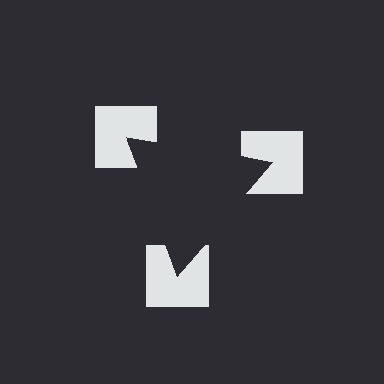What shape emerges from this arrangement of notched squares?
An illusory triangle — its edges are inferred from the aligned wedge cuts in the notched squares, not physically drawn.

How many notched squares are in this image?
There are 3 — one at each vertex of the illusory triangle.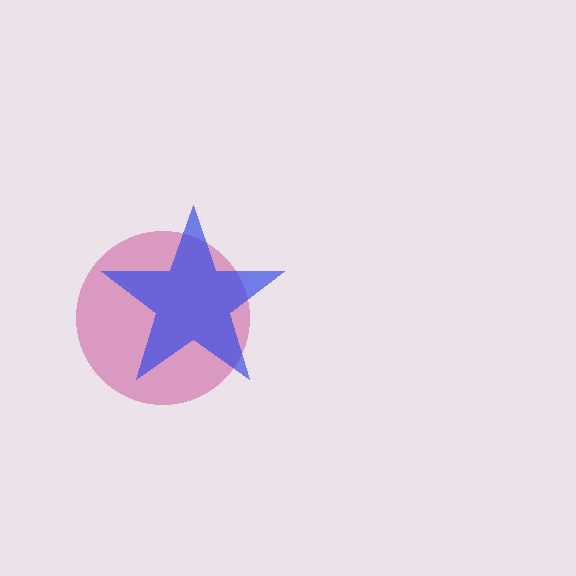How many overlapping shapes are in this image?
There are 2 overlapping shapes in the image.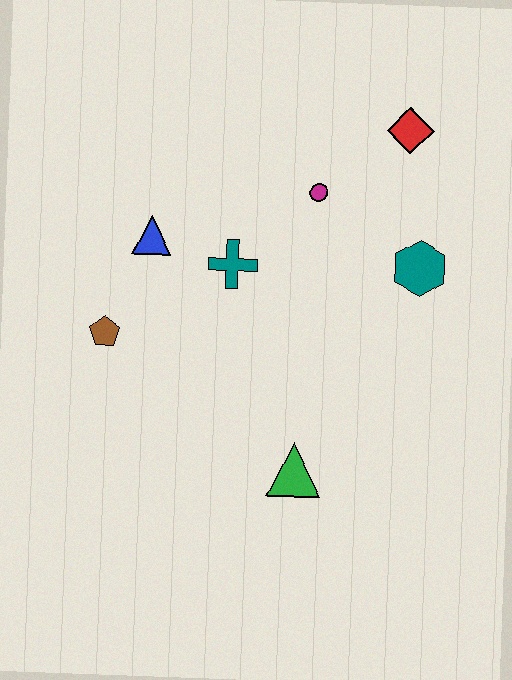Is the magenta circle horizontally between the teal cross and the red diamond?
Yes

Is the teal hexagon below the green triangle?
No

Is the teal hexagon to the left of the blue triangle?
No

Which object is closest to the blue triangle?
The teal cross is closest to the blue triangle.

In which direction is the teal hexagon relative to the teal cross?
The teal hexagon is to the right of the teal cross.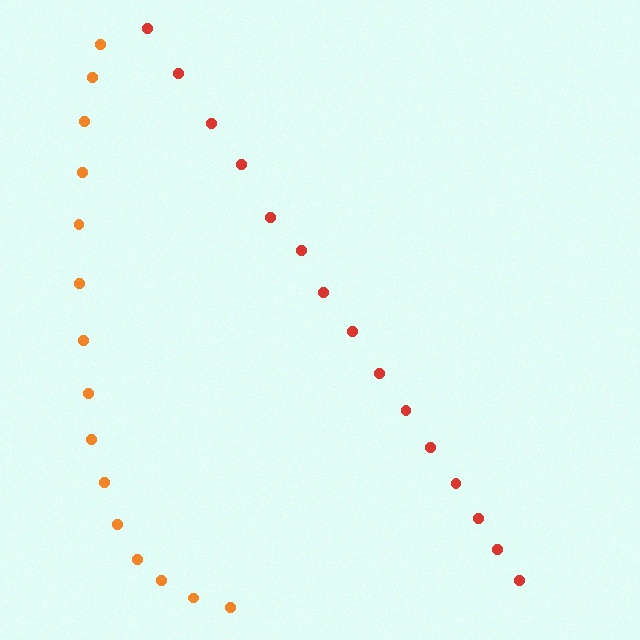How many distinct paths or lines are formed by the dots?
There are 2 distinct paths.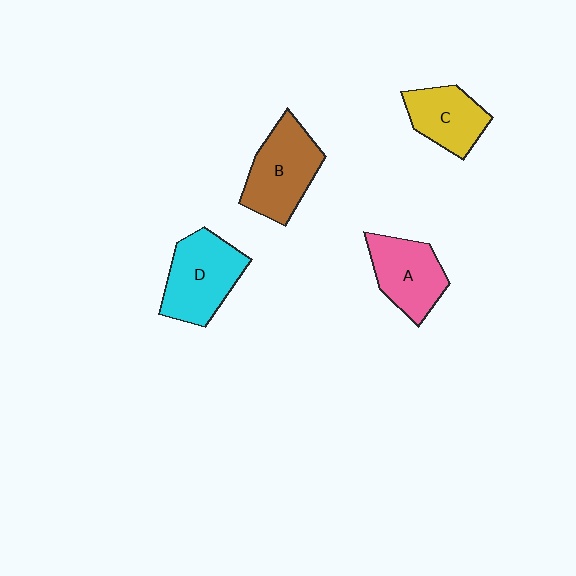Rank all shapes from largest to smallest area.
From largest to smallest: D (cyan), B (brown), A (pink), C (yellow).